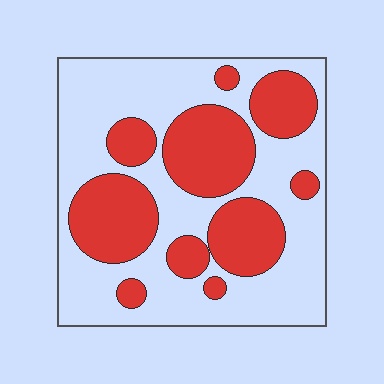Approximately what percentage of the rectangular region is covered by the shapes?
Approximately 40%.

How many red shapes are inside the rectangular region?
10.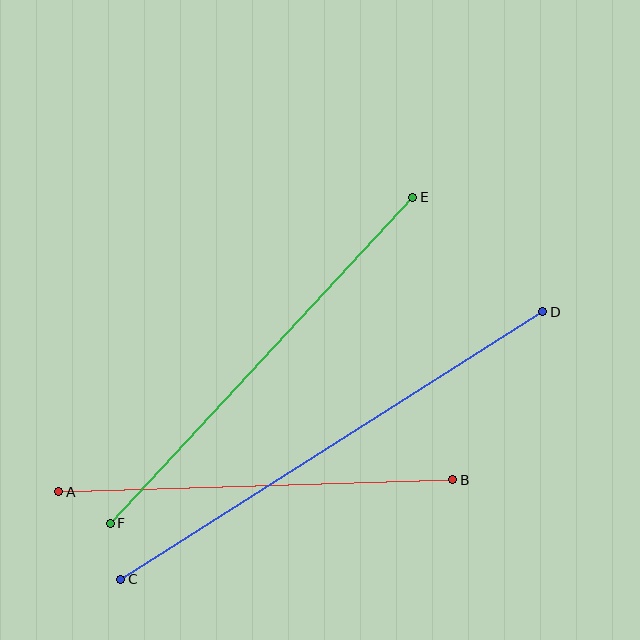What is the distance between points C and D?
The distance is approximately 500 pixels.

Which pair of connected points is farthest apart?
Points C and D are farthest apart.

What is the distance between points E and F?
The distance is approximately 445 pixels.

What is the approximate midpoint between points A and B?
The midpoint is at approximately (256, 486) pixels.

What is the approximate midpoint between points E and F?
The midpoint is at approximately (262, 360) pixels.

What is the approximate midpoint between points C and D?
The midpoint is at approximately (332, 446) pixels.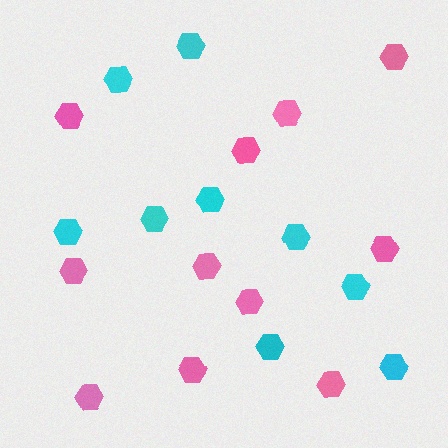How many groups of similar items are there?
There are 2 groups: one group of pink hexagons (11) and one group of cyan hexagons (9).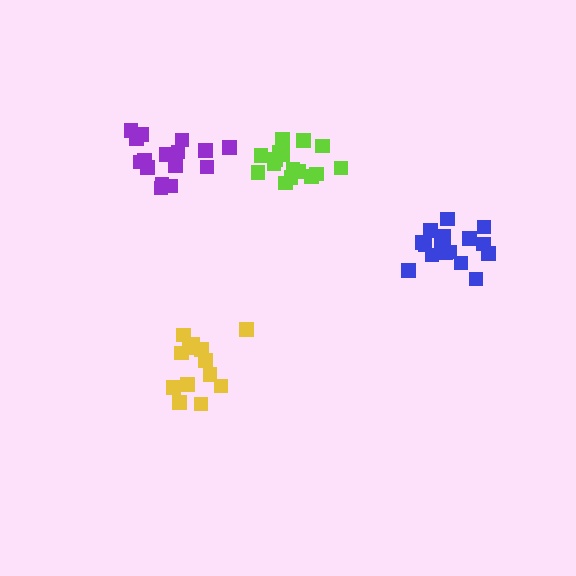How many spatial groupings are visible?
There are 4 spatial groupings.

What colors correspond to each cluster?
The clusters are colored: lime, yellow, blue, purple.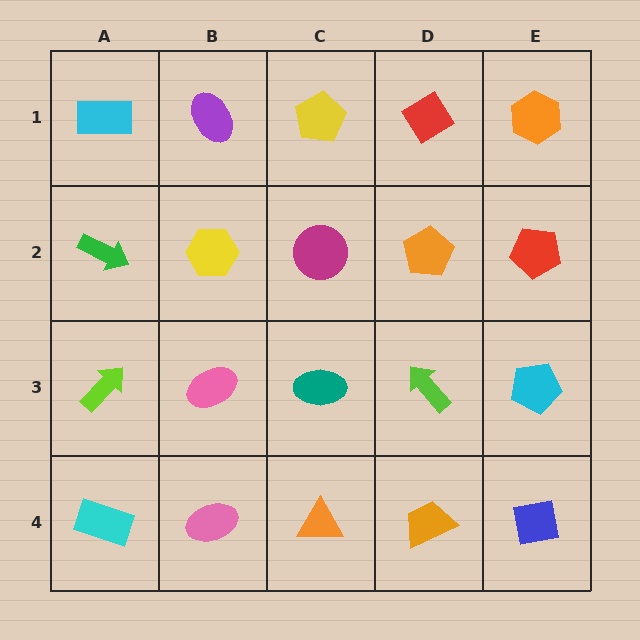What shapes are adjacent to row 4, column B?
A pink ellipse (row 3, column B), a cyan rectangle (row 4, column A), an orange triangle (row 4, column C).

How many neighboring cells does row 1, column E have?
2.